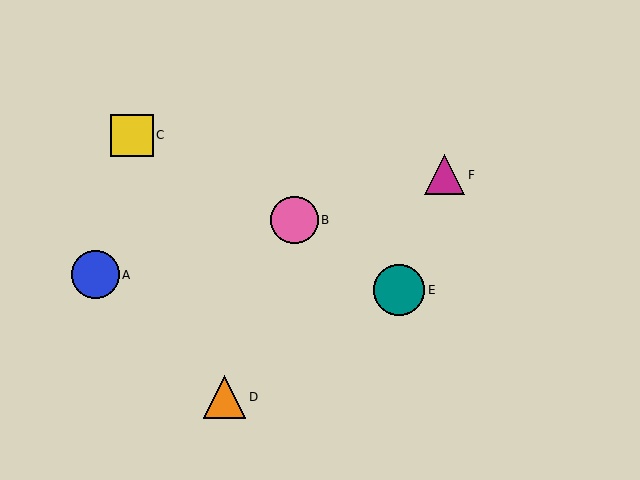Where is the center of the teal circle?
The center of the teal circle is at (399, 290).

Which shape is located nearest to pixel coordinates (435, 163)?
The magenta triangle (labeled F) at (445, 175) is nearest to that location.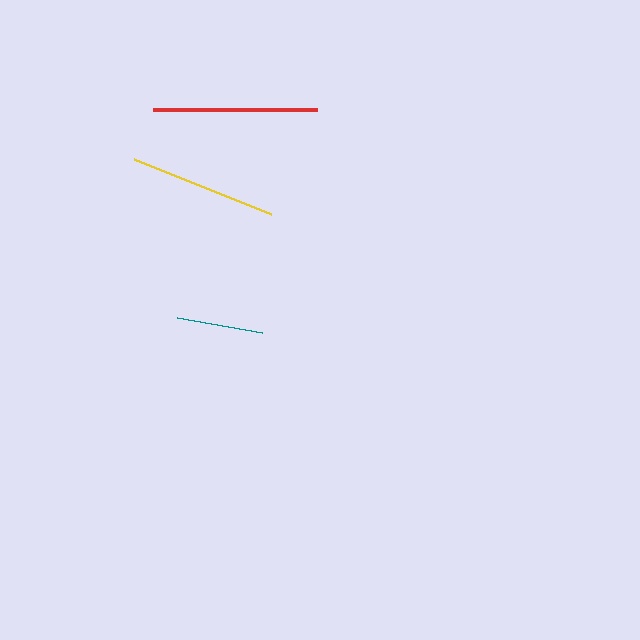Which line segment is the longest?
The red line is the longest at approximately 164 pixels.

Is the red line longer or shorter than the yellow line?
The red line is longer than the yellow line.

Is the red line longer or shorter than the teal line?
The red line is longer than the teal line.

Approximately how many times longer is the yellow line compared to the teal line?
The yellow line is approximately 1.7 times the length of the teal line.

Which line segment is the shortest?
The teal line is the shortest at approximately 86 pixels.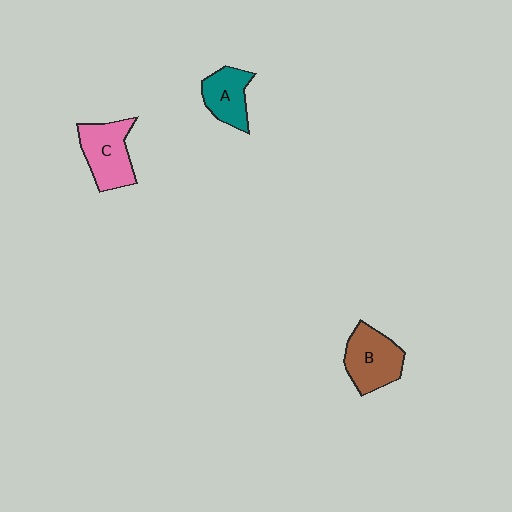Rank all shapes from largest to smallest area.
From largest to smallest: C (pink), B (brown), A (teal).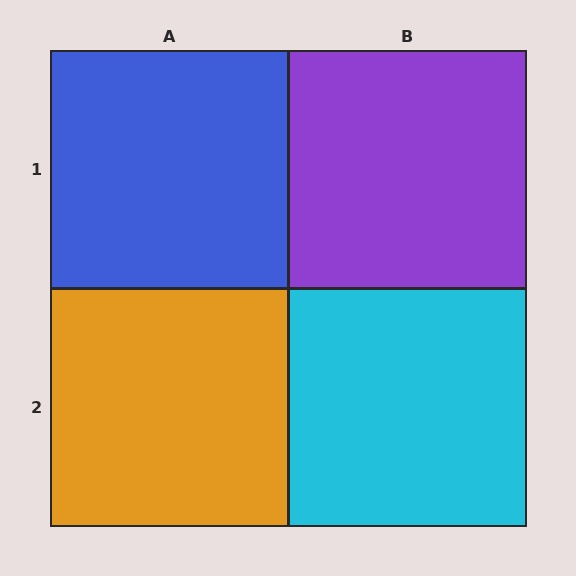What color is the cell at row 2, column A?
Orange.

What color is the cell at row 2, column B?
Cyan.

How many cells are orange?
1 cell is orange.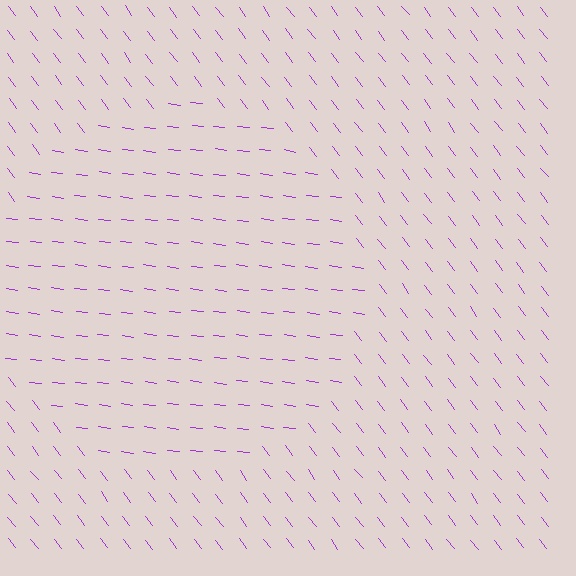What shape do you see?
I see a circle.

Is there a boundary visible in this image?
Yes, there is a texture boundary formed by a change in line orientation.